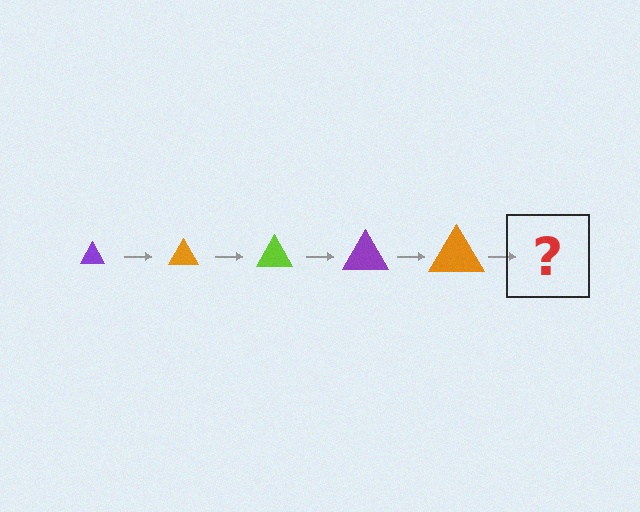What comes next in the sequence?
The next element should be a lime triangle, larger than the previous one.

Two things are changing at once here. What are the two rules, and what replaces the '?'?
The two rules are that the triangle grows larger each step and the color cycles through purple, orange, and lime. The '?' should be a lime triangle, larger than the previous one.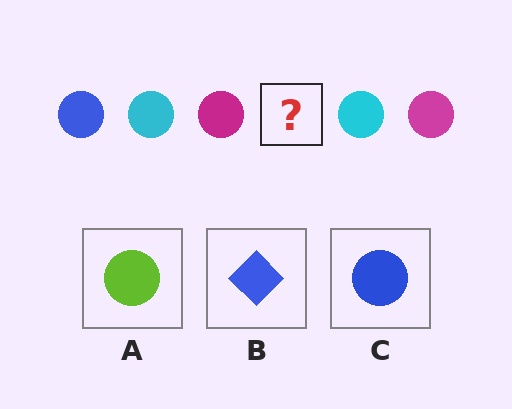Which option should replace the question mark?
Option C.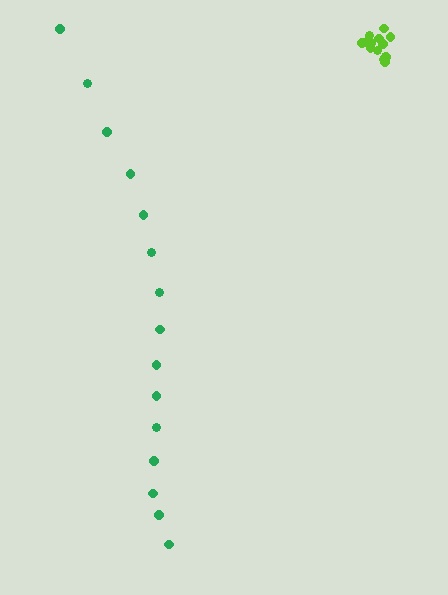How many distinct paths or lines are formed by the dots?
There are 2 distinct paths.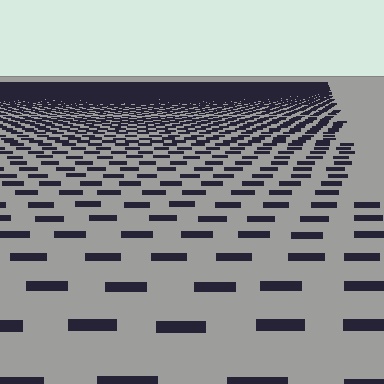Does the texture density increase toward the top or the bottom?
Density increases toward the top.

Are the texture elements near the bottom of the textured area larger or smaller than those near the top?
Larger. Near the bottom, elements are closer to the viewer and appear at a bigger on-screen size.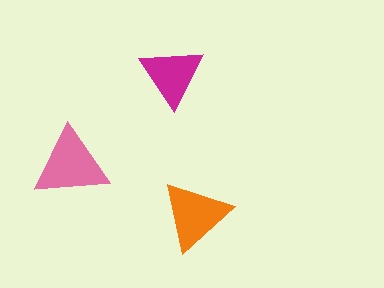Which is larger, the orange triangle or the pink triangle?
The pink one.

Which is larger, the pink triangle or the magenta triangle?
The pink one.